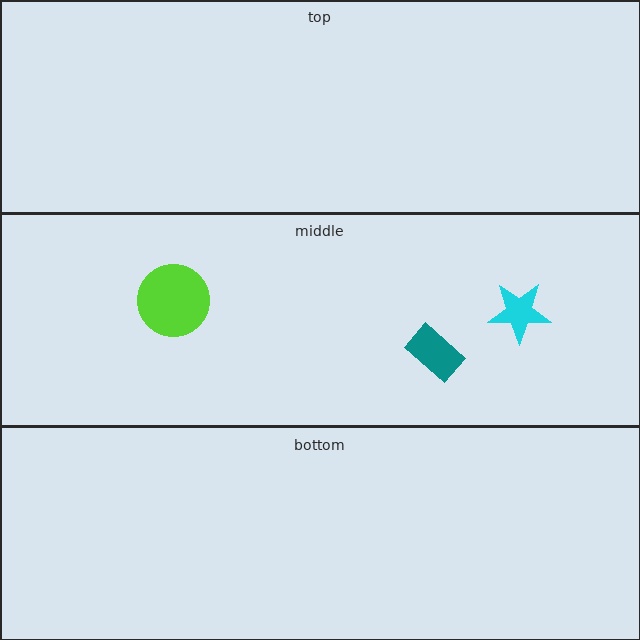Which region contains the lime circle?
The middle region.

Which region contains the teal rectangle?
The middle region.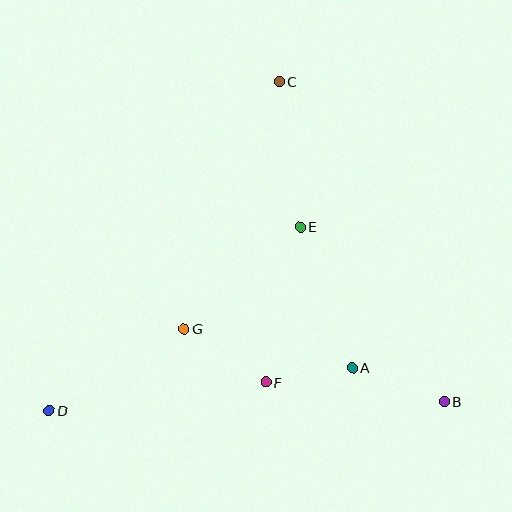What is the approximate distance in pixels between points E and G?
The distance between E and G is approximately 154 pixels.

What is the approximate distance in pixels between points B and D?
The distance between B and D is approximately 396 pixels.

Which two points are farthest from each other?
Points C and D are farthest from each other.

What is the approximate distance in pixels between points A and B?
The distance between A and B is approximately 98 pixels.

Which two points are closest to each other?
Points A and F are closest to each other.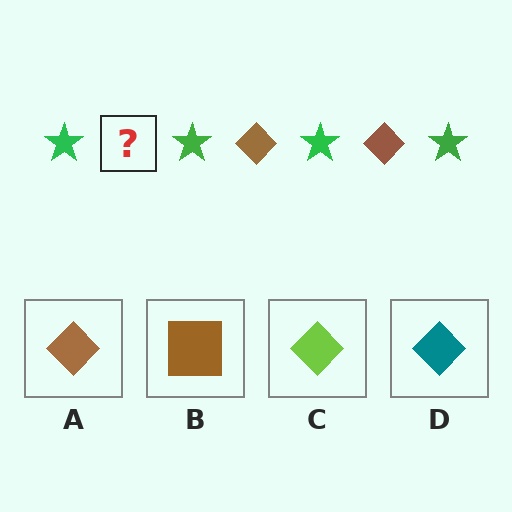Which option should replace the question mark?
Option A.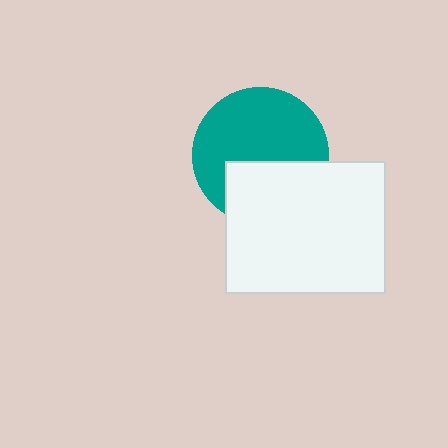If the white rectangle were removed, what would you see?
You would see the complete teal circle.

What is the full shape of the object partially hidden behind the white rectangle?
The partially hidden object is a teal circle.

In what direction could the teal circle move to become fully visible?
The teal circle could move up. That would shift it out from behind the white rectangle entirely.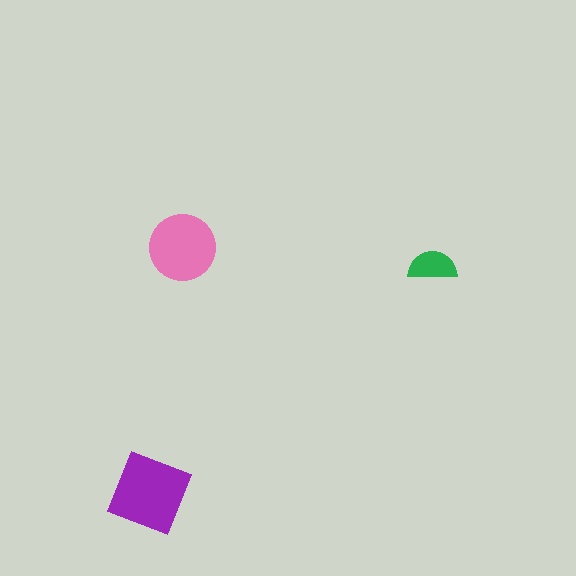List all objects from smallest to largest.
The green semicircle, the pink circle, the purple square.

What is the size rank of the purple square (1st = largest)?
1st.